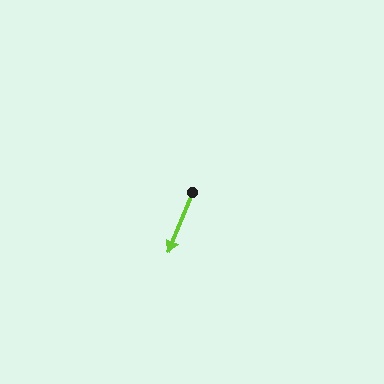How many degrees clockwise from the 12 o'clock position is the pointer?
Approximately 202 degrees.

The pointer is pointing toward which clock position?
Roughly 7 o'clock.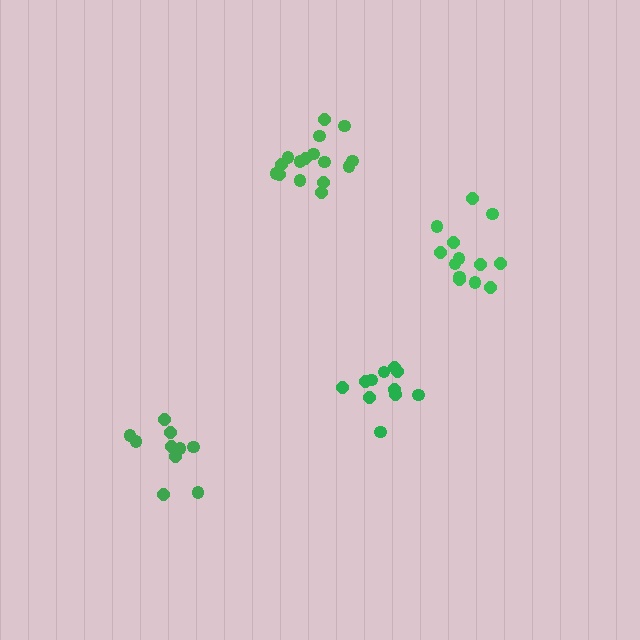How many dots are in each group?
Group 1: 11 dots, Group 2: 13 dots, Group 3: 10 dots, Group 4: 16 dots (50 total).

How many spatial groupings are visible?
There are 4 spatial groupings.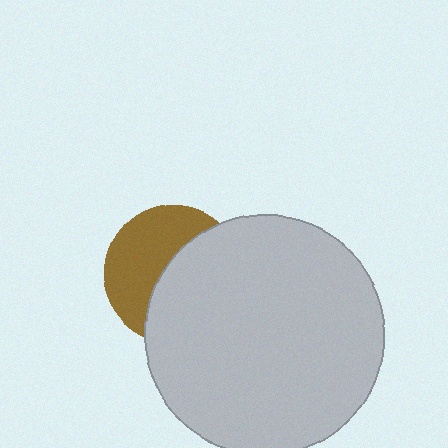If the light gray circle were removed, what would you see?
You would see the complete brown circle.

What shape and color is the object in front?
The object in front is a light gray circle.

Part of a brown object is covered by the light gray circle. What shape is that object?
It is a circle.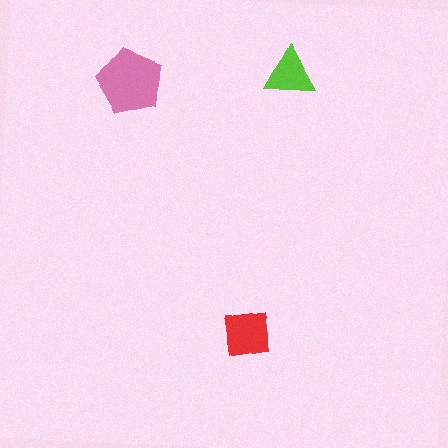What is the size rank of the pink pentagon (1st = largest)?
1st.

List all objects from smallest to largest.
The lime triangle, the red square, the pink pentagon.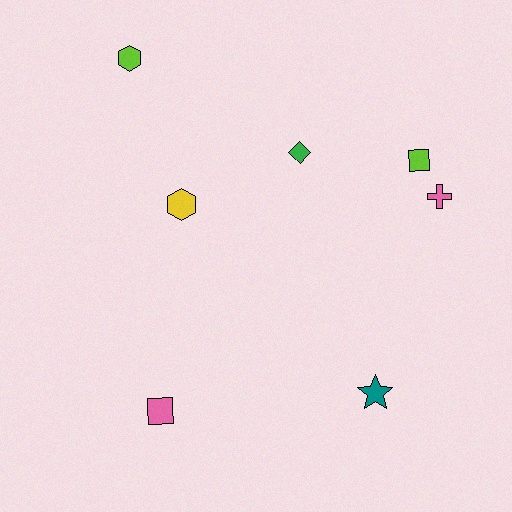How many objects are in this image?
There are 7 objects.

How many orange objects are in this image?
There are no orange objects.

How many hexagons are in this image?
There are 2 hexagons.